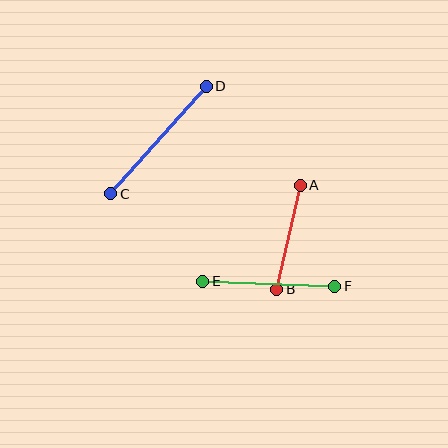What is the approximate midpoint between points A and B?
The midpoint is at approximately (288, 237) pixels.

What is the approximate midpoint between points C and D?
The midpoint is at approximately (159, 140) pixels.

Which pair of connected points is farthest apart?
Points C and D are farthest apart.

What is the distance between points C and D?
The distance is approximately 144 pixels.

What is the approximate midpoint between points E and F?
The midpoint is at approximately (269, 284) pixels.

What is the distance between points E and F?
The distance is approximately 132 pixels.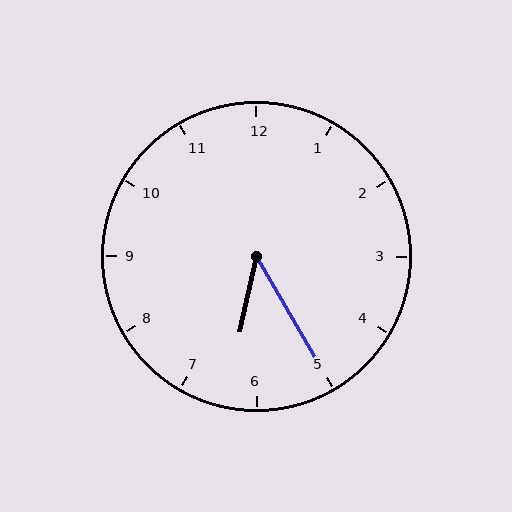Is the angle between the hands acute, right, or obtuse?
It is acute.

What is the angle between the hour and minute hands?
Approximately 42 degrees.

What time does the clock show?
6:25.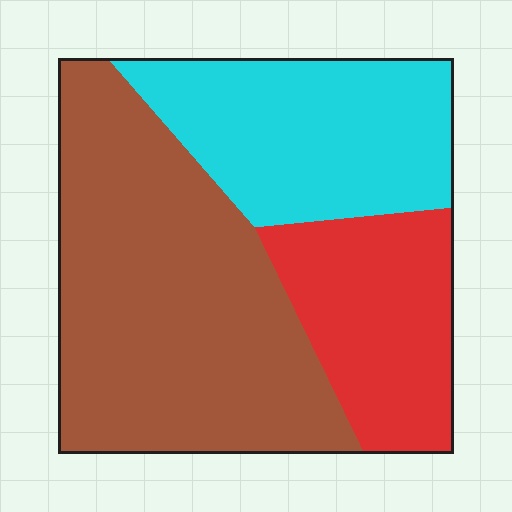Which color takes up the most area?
Brown, at roughly 50%.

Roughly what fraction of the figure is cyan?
Cyan covers about 30% of the figure.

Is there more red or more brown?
Brown.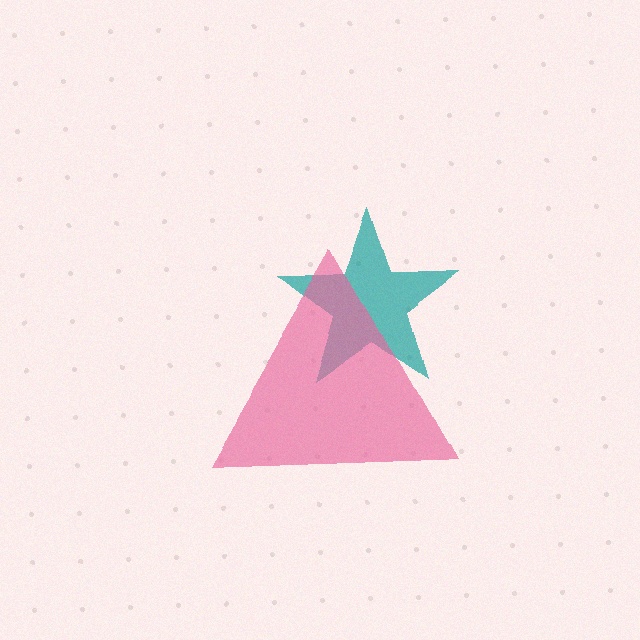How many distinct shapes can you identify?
There are 2 distinct shapes: a teal star, a pink triangle.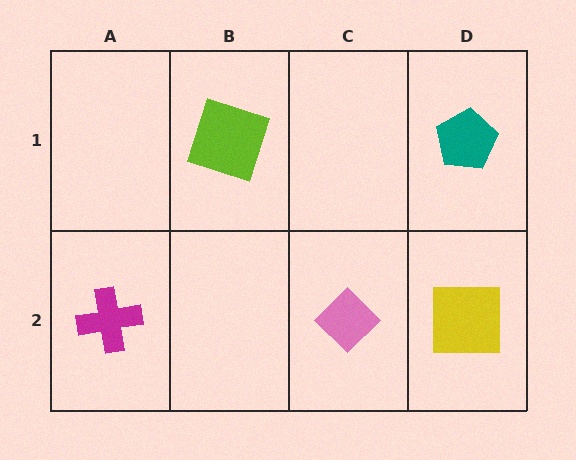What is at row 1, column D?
A teal pentagon.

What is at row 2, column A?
A magenta cross.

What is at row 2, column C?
A pink diamond.